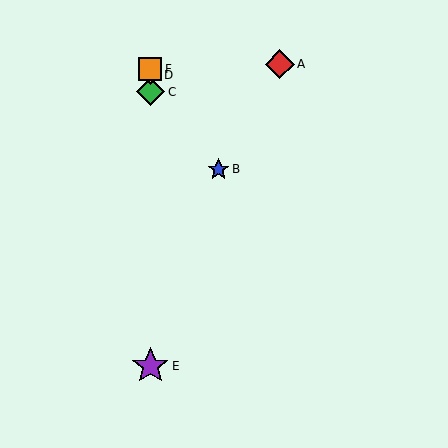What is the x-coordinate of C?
Object C is at x≈150.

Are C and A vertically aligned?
No, C is at x≈150 and A is at x≈280.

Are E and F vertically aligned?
Yes, both are at x≈150.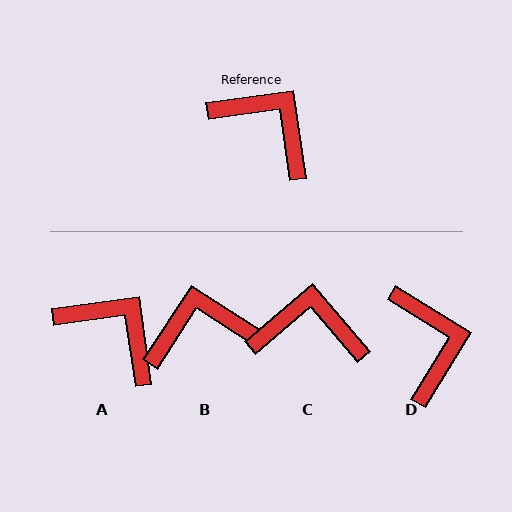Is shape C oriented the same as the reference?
No, it is off by about 33 degrees.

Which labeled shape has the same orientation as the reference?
A.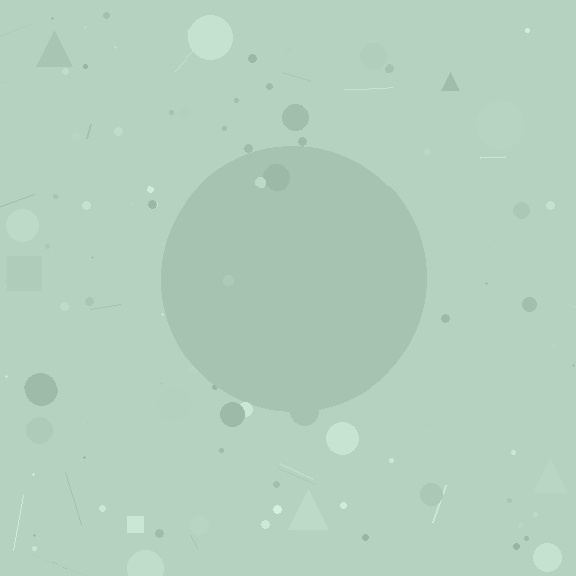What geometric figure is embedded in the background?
A circle is embedded in the background.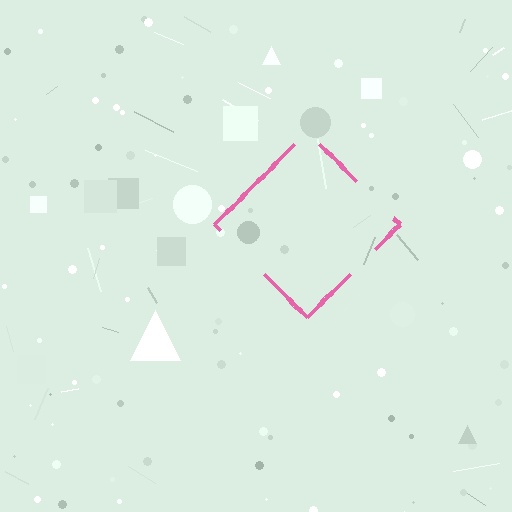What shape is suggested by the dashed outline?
The dashed outline suggests a diamond.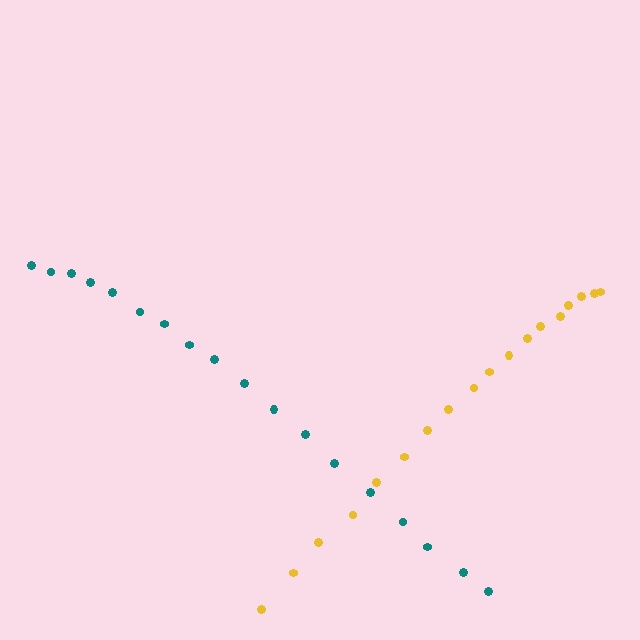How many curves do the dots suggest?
There are 2 distinct paths.